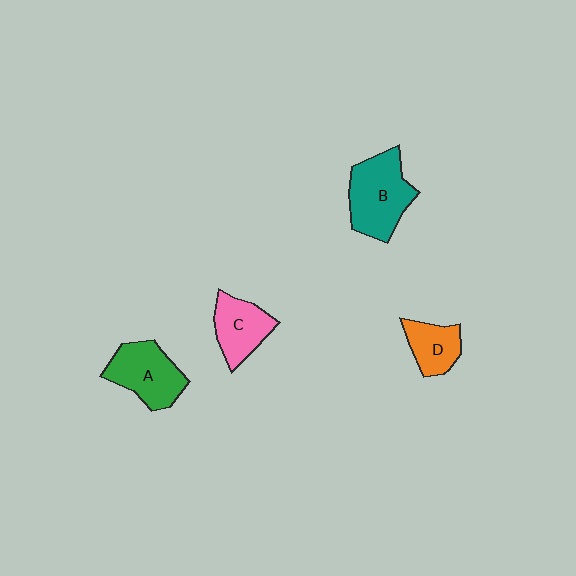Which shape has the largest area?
Shape B (teal).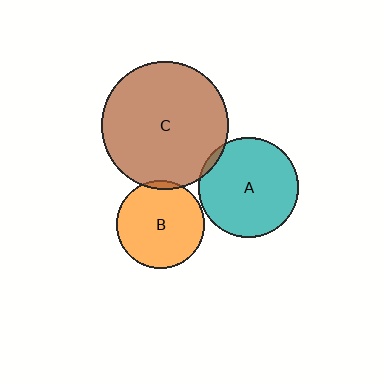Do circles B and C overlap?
Yes.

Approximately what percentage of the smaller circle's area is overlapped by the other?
Approximately 5%.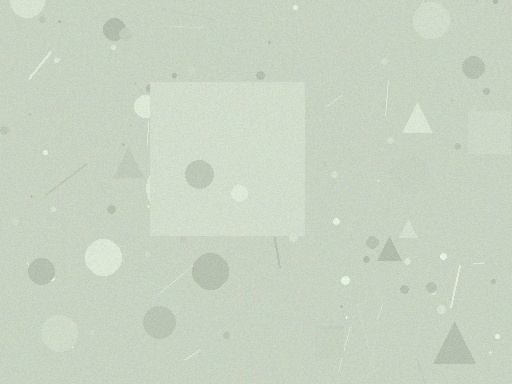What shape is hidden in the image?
A square is hidden in the image.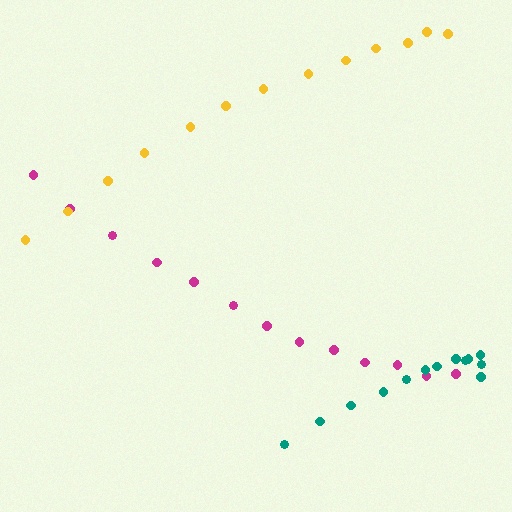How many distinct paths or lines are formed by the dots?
There are 3 distinct paths.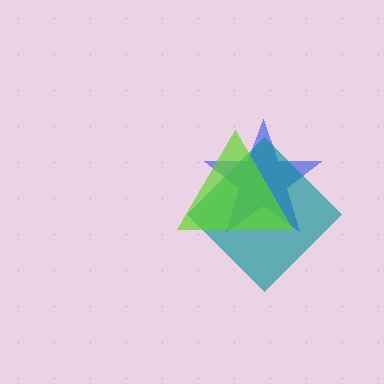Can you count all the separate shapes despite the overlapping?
Yes, there are 3 separate shapes.